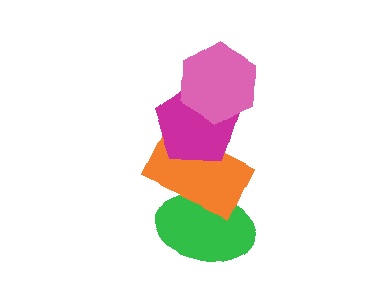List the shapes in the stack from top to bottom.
From top to bottom: the pink hexagon, the magenta pentagon, the orange rectangle, the green ellipse.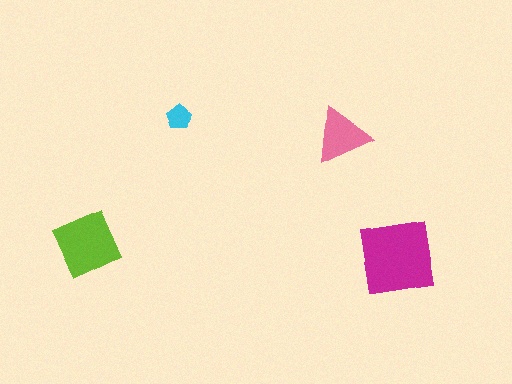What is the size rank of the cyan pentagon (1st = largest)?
4th.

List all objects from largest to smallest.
The magenta square, the lime square, the pink triangle, the cyan pentagon.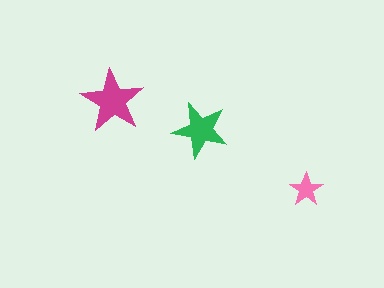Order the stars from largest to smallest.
the magenta one, the green one, the pink one.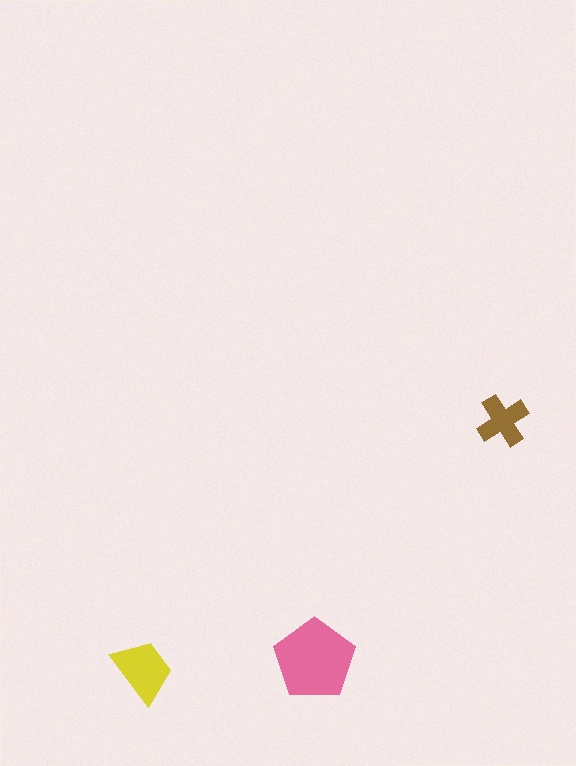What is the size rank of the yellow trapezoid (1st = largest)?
2nd.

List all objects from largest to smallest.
The pink pentagon, the yellow trapezoid, the brown cross.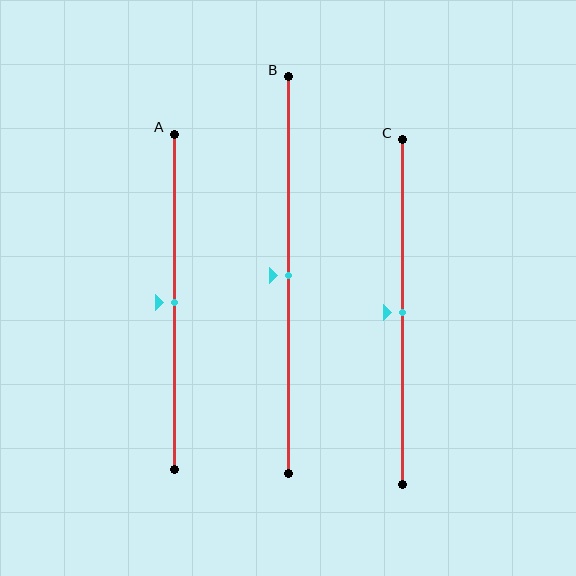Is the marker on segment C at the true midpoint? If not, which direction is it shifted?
Yes, the marker on segment C is at the true midpoint.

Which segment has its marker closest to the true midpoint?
Segment A has its marker closest to the true midpoint.